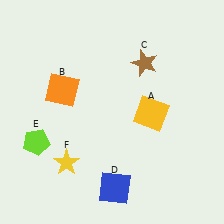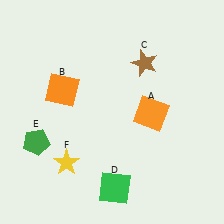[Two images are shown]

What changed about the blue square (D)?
In Image 1, D is blue. In Image 2, it changed to green.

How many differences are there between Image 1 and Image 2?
There are 3 differences between the two images.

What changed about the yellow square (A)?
In Image 1, A is yellow. In Image 2, it changed to orange.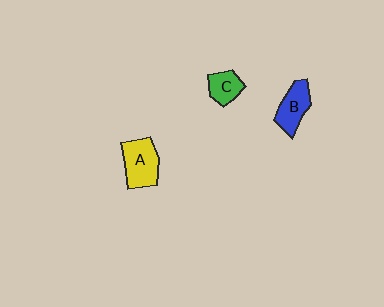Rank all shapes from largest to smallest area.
From largest to smallest: A (yellow), B (blue), C (green).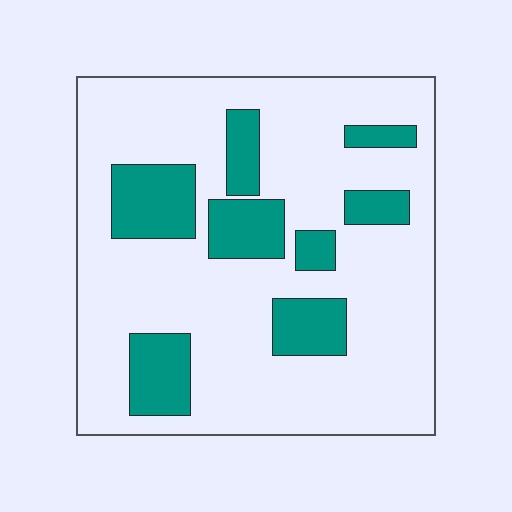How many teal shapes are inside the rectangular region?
8.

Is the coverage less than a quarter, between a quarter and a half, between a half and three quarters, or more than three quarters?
Less than a quarter.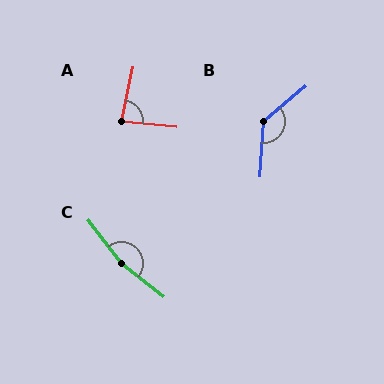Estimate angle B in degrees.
Approximately 133 degrees.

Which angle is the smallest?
A, at approximately 83 degrees.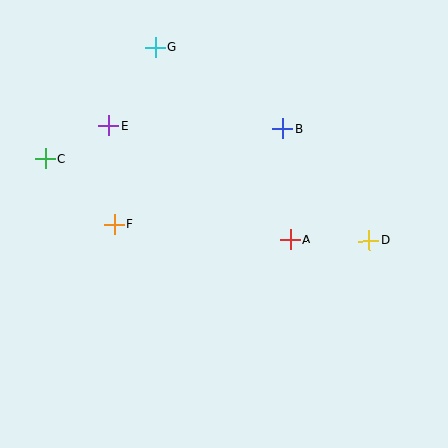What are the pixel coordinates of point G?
Point G is at (155, 48).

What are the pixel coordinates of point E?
Point E is at (109, 126).